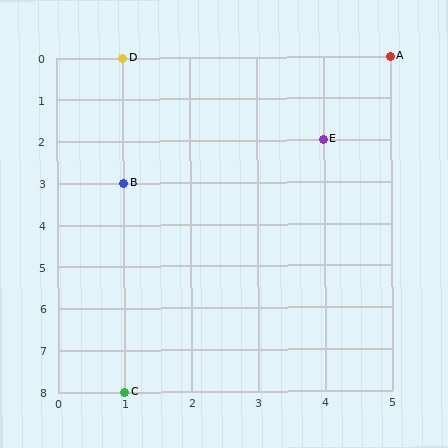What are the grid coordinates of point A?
Point A is at grid coordinates (5, 0).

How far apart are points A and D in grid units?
Points A and D are 4 columns apart.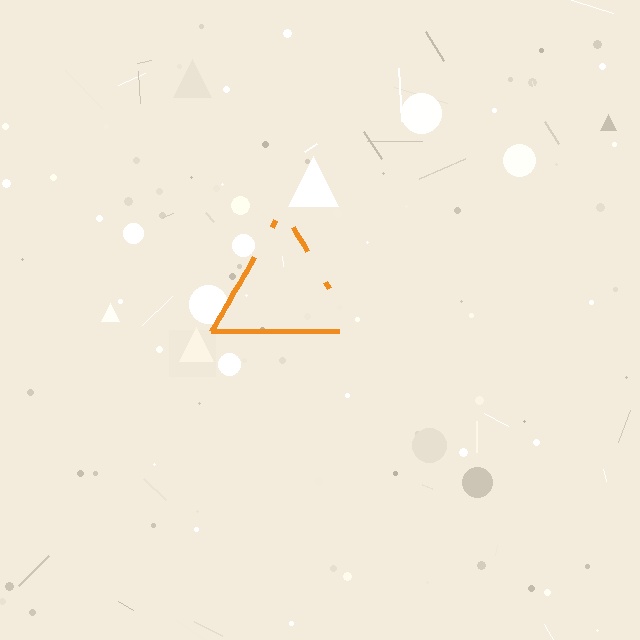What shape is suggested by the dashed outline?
The dashed outline suggests a triangle.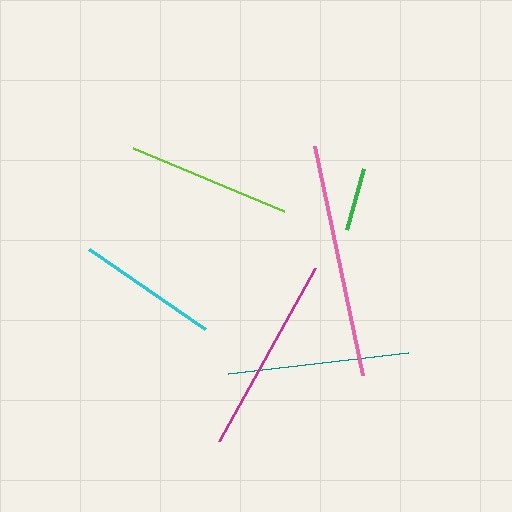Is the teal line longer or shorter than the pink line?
The pink line is longer than the teal line.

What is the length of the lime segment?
The lime segment is approximately 163 pixels long.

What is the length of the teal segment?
The teal segment is approximately 181 pixels long.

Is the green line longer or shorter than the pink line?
The pink line is longer than the green line.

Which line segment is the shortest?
The green line is the shortest at approximately 63 pixels.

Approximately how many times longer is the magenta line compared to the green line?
The magenta line is approximately 3.1 times the length of the green line.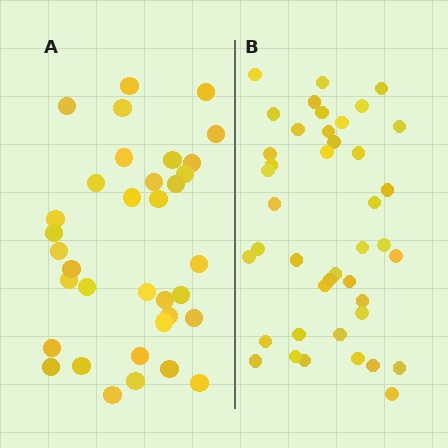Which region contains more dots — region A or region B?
Region B (the right region) has more dots.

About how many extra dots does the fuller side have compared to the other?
Region B has roughly 8 or so more dots than region A.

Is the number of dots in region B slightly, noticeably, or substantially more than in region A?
Region B has only slightly more — the two regions are fairly close. The ratio is roughly 1.2 to 1.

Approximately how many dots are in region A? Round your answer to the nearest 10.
About 40 dots. (The exact count is 35, which rounds to 40.)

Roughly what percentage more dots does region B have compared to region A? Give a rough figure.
About 20% more.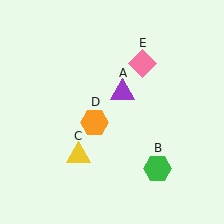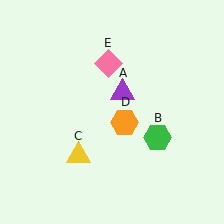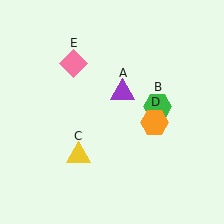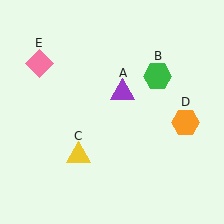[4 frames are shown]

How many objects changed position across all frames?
3 objects changed position: green hexagon (object B), orange hexagon (object D), pink diamond (object E).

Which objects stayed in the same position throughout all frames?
Purple triangle (object A) and yellow triangle (object C) remained stationary.